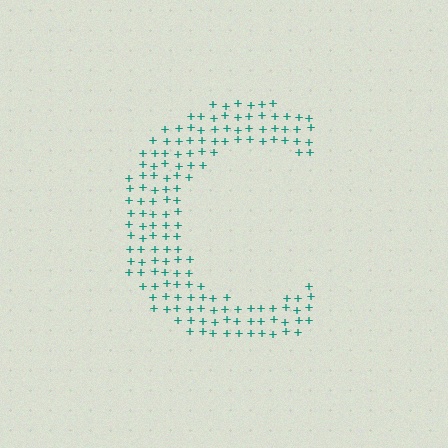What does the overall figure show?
The overall figure shows the letter C.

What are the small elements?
The small elements are plus signs.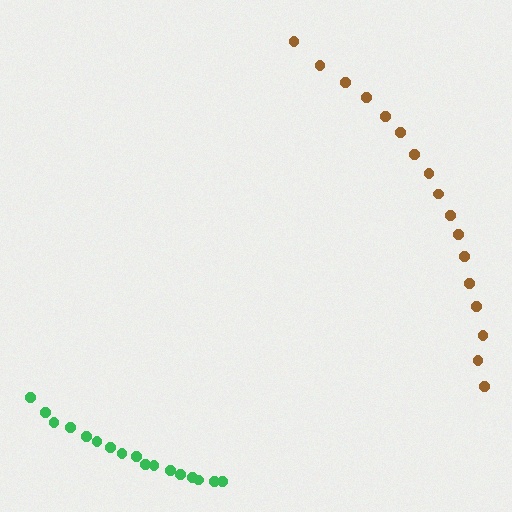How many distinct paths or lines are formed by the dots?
There are 2 distinct paths.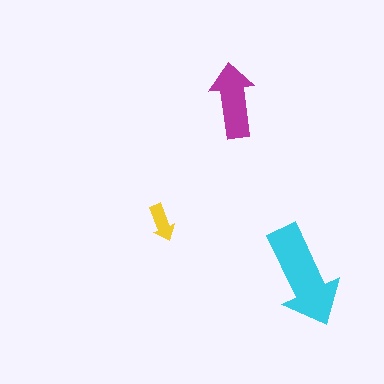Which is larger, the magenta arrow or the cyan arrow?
The cyan one.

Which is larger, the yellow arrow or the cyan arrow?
The cyan one.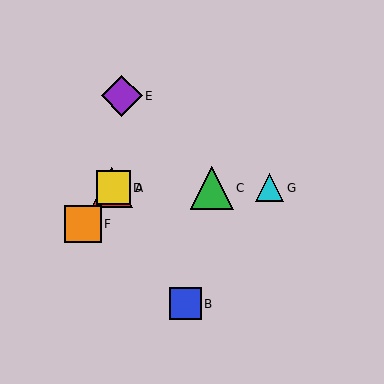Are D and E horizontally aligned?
No, D is at y≈188 and E is at y≈96.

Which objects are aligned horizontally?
Objects A, C, D, G are aligned horizontally.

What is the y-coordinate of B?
Object B is at y≈304.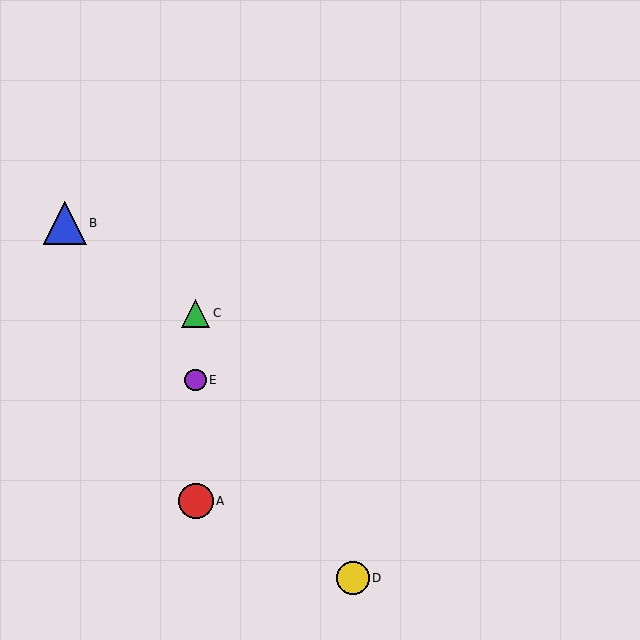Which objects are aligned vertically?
Objects A, C, E are aligned vertically.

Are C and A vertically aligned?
Yes, both are at x≈196.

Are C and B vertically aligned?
No, C is at x≈196 and B is at x≈65.